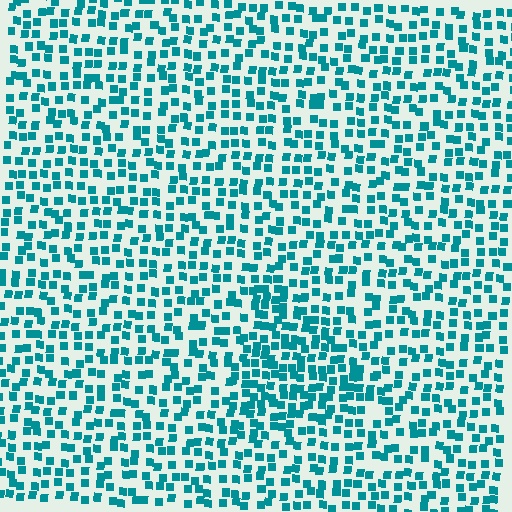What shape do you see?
I see a triangle.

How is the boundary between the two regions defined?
The boundary is defined by a change in element density (approximately 1.6x ratio). All elements are the same color, size, and shape.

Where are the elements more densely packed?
The elements are more densely packed inside the triangle boundary.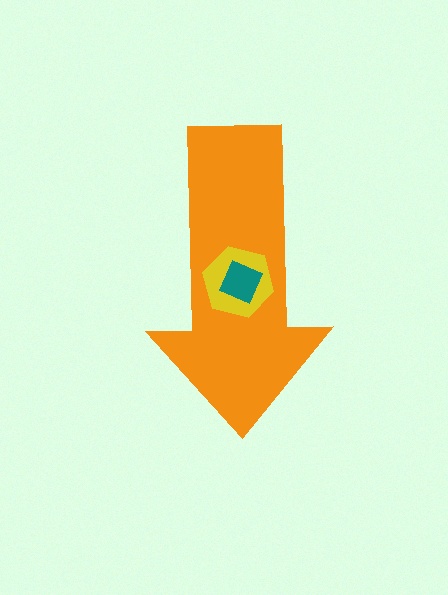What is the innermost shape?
The teal diamond.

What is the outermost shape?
The orange arrow.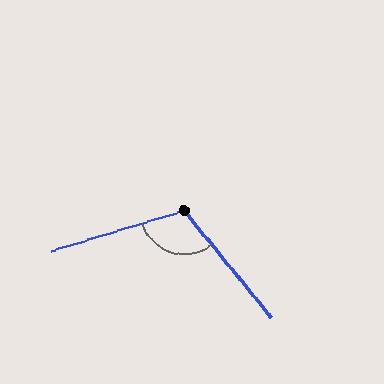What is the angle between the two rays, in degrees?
Approximately 112 degrees.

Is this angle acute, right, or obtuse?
It is obtuse.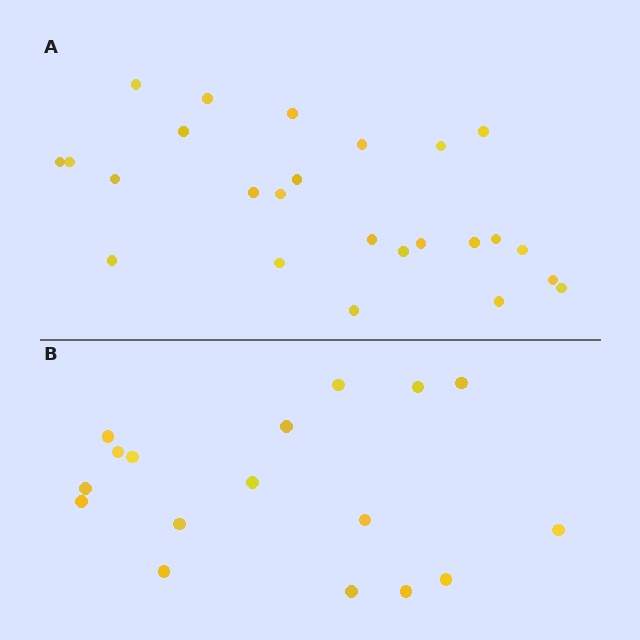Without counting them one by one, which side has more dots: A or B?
Region A (the top region) has more dots.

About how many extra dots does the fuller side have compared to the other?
Region A has roughly 8 or so more dots than region B.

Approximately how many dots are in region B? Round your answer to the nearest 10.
About 20 dots. (The exact count is 17, which rounds to 20.)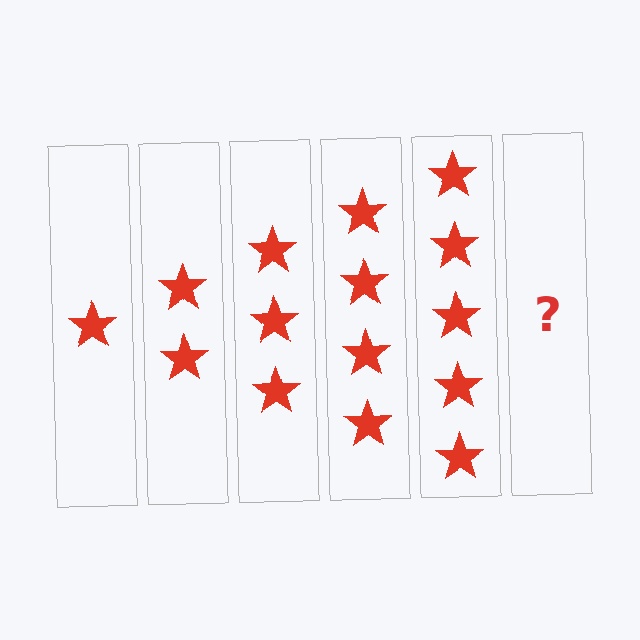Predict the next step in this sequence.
The next step is 6 stars.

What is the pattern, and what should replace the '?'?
The pattern is that each step adds one more star. The '?' should be 6 stars.